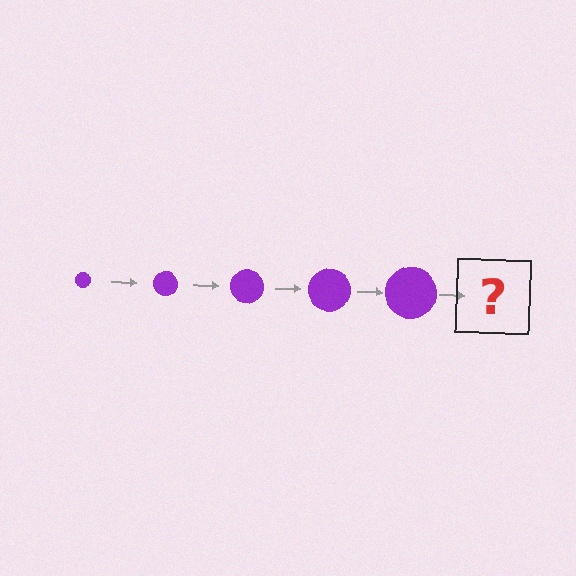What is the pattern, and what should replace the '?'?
The pattern is that the circle gets progressively larger each step. The '?' should be a purple circle, larger than the previous one.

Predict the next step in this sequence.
The next step is a purple circle, larger than the previous one.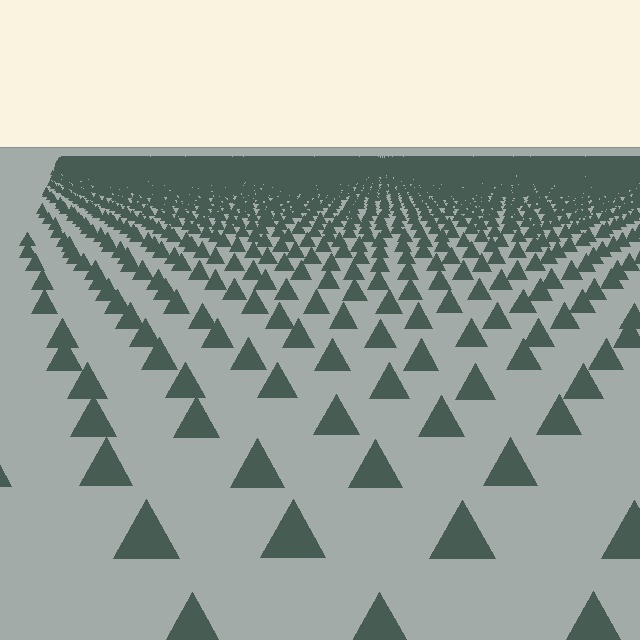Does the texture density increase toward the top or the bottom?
Density increases toward the top.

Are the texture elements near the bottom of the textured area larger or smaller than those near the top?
Larger. Near the bottom, elements are closer to the viewer and appear at a bigger on-screen size.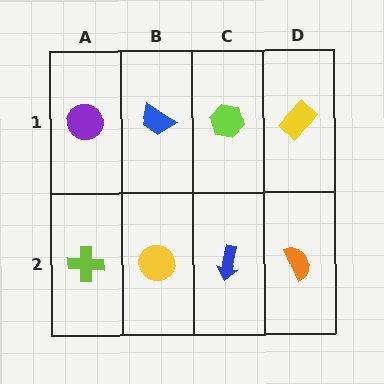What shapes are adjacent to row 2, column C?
A lime hexagon (row 1, column C), a yellow circle (row 2, column B), an orange semicircle (row 2, column D).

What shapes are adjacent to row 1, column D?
An orange semicircle (row 2, column D), a lime hexagon (row 1, column C).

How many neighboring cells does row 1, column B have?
3.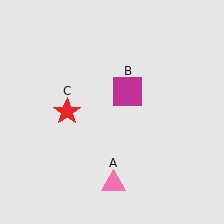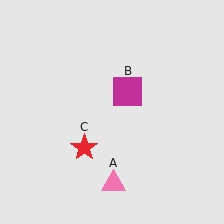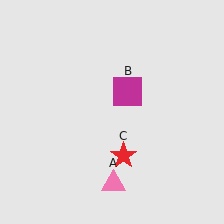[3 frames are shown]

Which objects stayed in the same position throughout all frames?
Pink triangle (object A) and magenta square (object B) remained stationary.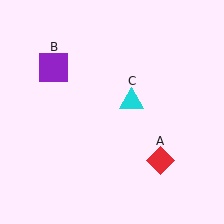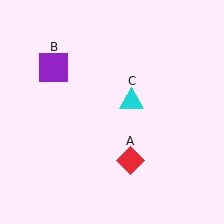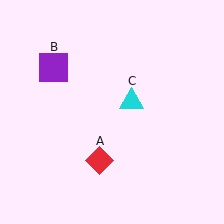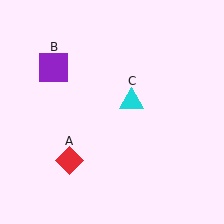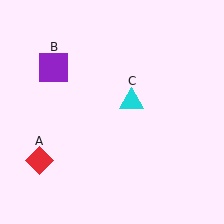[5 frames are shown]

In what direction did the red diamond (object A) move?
The red diamond (object A) moved left.